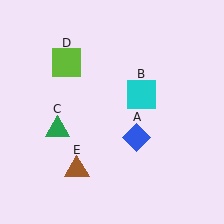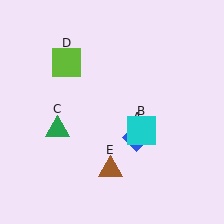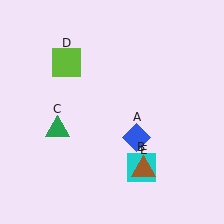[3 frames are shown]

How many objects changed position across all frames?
2 objects changed position: cyan square (object B), brown triangle (object E).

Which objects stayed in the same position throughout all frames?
Blue diamond (object A) and green triangle (object C) and lime square (object D) remained stationary.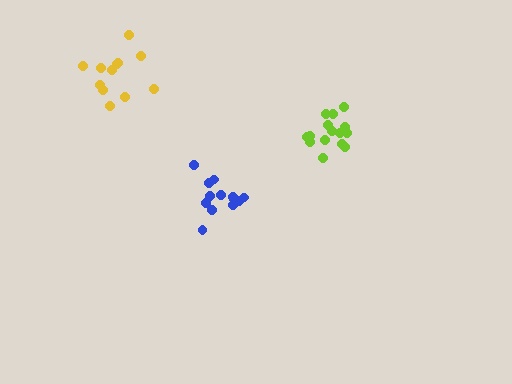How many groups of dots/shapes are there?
There are 3 groups.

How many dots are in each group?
Group 1: 12 dots, Group 2: 15 dots, Group 3: 13 dots (40 total).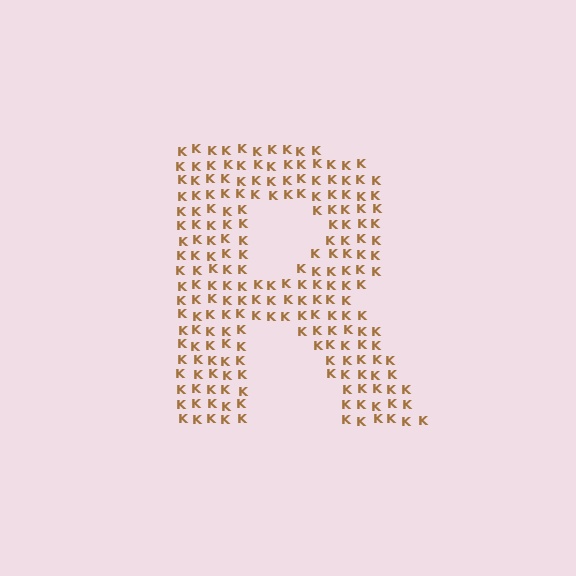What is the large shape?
The large shape is the letter R.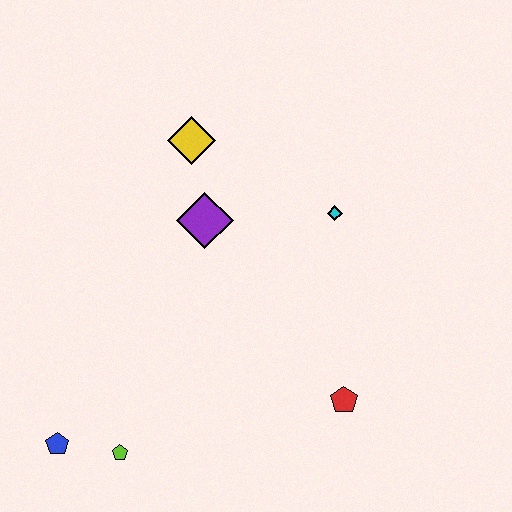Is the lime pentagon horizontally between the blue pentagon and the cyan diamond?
Yes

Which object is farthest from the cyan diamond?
The blue pentagon is farthest from the cyan diamond.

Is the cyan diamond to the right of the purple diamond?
Yes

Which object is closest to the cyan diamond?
The purple diamond is closest to the cyan diamond.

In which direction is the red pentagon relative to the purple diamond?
The red pentagon is below the purple diamond.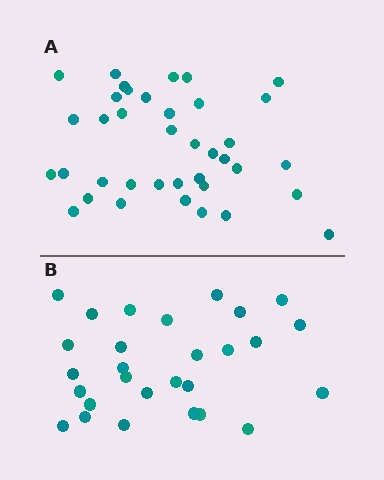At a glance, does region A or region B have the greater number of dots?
Region A (the top region) has more dots.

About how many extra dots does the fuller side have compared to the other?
Region A has roughly 10 or so more dots than region B.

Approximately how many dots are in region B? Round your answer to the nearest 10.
About 30 dots. (The exact count is 28, which rounds to 30.)